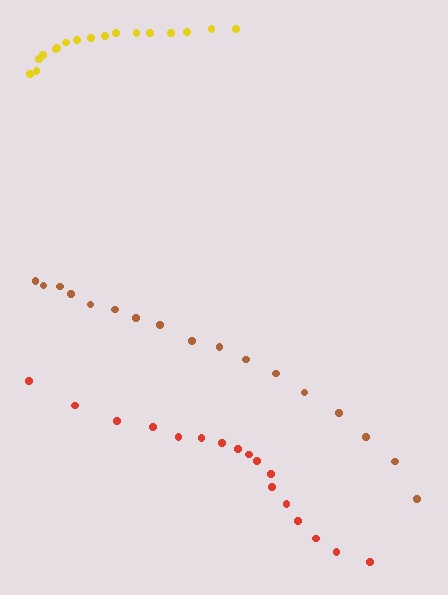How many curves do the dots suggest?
There are 3 distinct paths.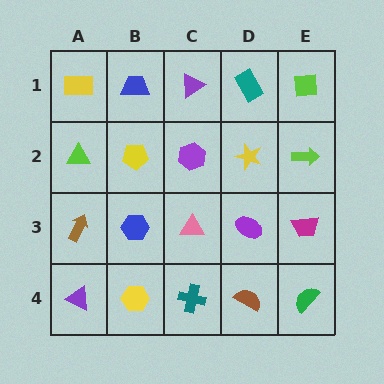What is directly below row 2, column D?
A purple ellipse.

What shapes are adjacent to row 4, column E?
A magenta trapezoid (row 3, column E), a brown semicircle (row 4, column D).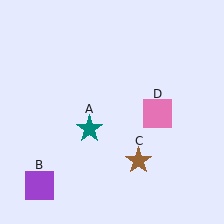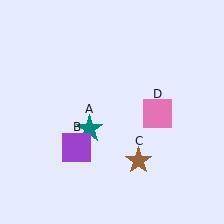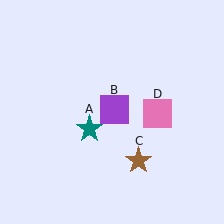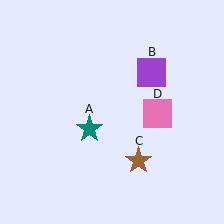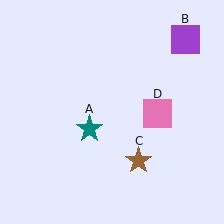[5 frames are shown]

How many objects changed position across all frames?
1 object changed position: purple square (object B).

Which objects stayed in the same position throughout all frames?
Teal star (object A) and brown star (object C) and pink square (object D) remained stationary.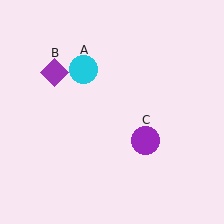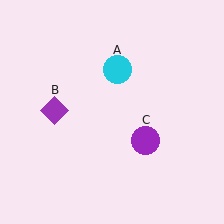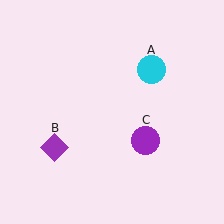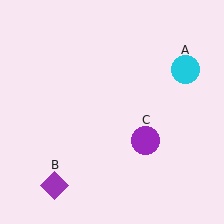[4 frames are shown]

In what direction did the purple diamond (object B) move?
The purple diamond (object B) moved down.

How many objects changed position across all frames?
2 objects changed position: cyan circle (object A), purple diamond (object B).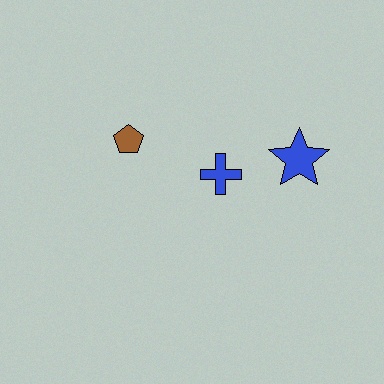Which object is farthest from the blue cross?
The brown pentagon is farthest from the blue cross.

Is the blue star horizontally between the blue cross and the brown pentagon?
No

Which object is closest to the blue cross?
The blue star is closest to the blue cross.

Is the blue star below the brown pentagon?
Yes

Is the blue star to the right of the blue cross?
Yes